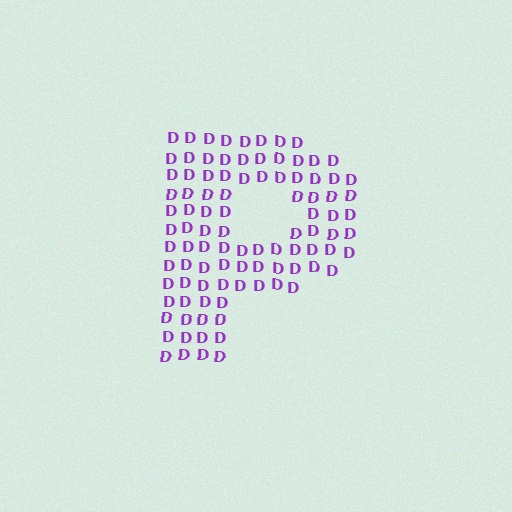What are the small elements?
The small elements are letter D's.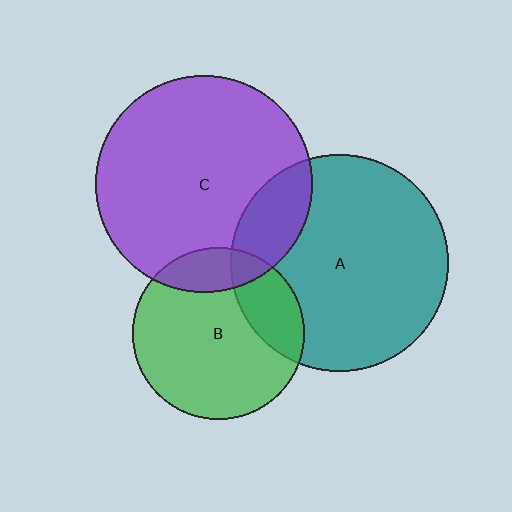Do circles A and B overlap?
Yes.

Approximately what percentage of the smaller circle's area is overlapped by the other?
Approximately 20%.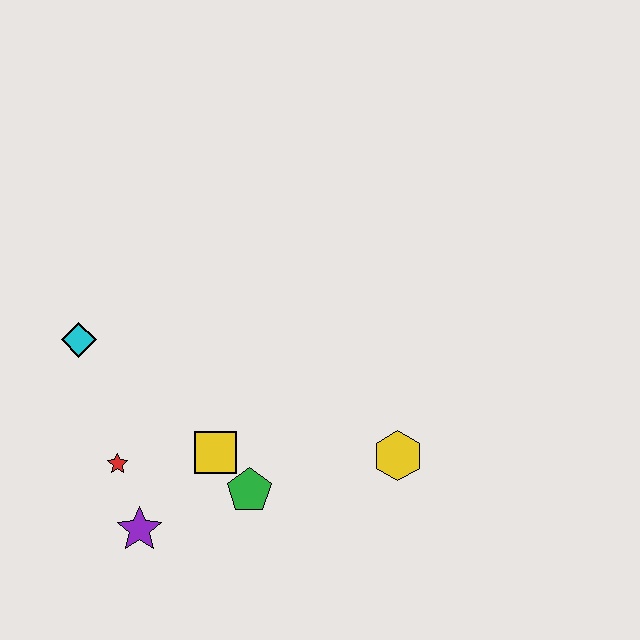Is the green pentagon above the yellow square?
No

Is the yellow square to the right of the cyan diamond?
Yes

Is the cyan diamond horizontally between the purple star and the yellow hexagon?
No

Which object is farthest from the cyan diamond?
The yellow hexagon is farthest from the cyan diamond.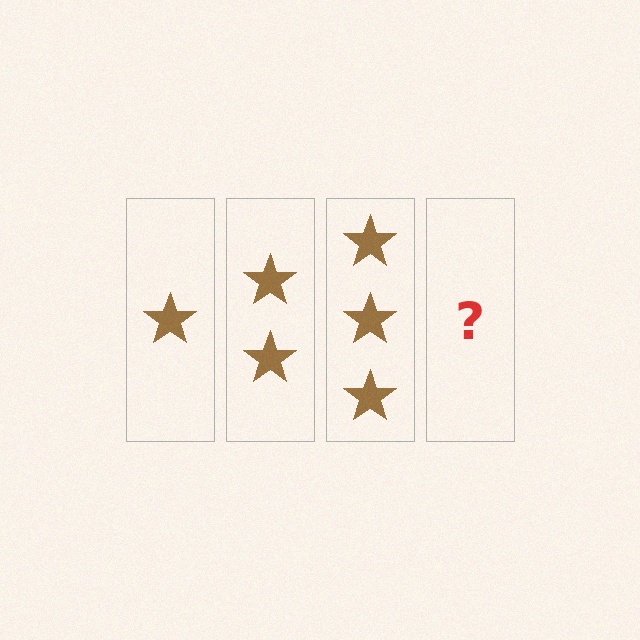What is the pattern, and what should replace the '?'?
The pattern is that each step adds one more star. The '?' should be 4 stars.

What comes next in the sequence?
The next element should be 4 stars.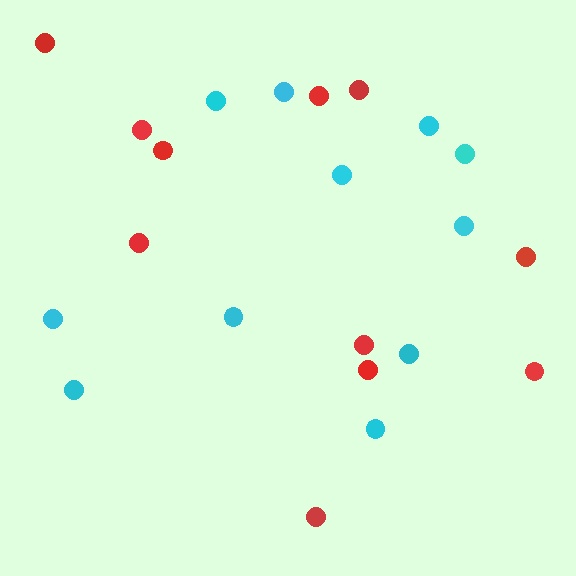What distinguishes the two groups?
There are 2 groups: one group of cyan circles (11) and one group of red circles (11).